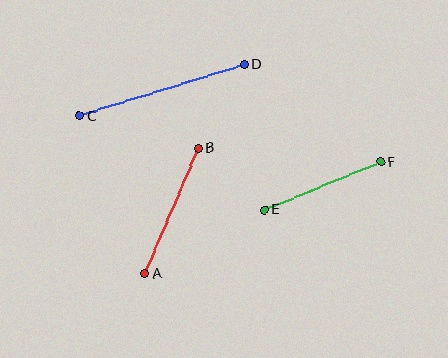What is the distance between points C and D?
The distance is approximately 173 pixels.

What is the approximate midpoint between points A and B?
The midpoint is at approximately (172, 211) pixels.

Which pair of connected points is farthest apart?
Points C and D are farthest apart.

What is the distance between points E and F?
The distance is approximately 126 pixels.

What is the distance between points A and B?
The distance is approximately 136 pixels.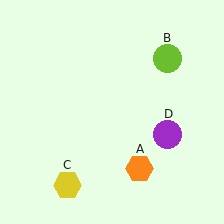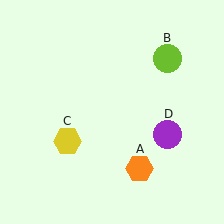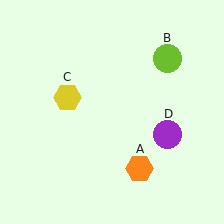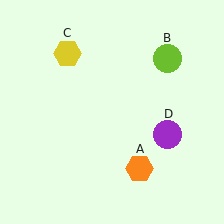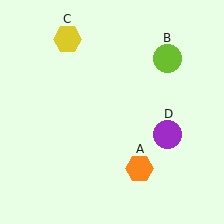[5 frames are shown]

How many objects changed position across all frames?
1 object changed position: yellow hexagon (object C).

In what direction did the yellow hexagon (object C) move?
The yellow hexagon (object C) moved up.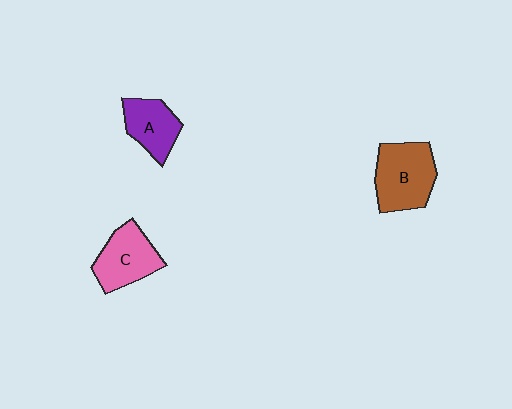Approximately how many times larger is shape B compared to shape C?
Approximately 1.2 times.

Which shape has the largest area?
Shape B (brown).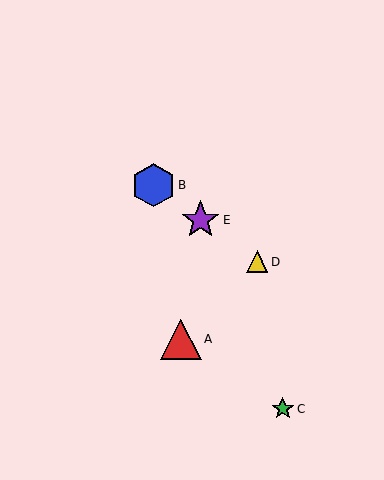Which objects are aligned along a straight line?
Objects B, D, E are aligned along a straight line.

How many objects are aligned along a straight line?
3 objects (B, D, E) are aligned along a straight line.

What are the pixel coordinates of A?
Object A is at (181, 339).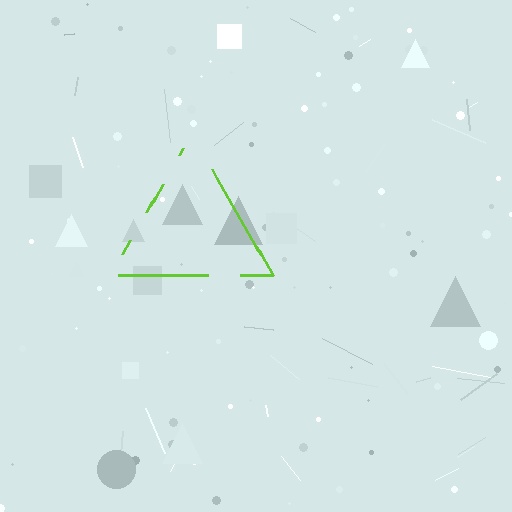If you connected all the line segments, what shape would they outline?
They would outline a triangle.